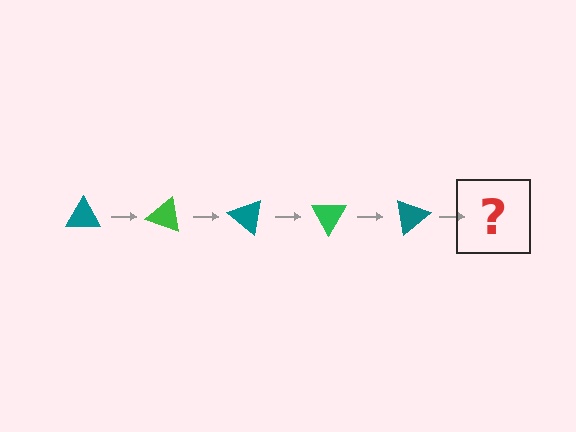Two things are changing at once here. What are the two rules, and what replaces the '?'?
The two rules are that it rotates 20 degrees each step and the color cycles through teal and green. The '?' should be a green triangle, rotated 100 degrees from the start.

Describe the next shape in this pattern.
It should be a green triangle, rotated 100 degrees from the start.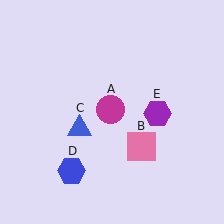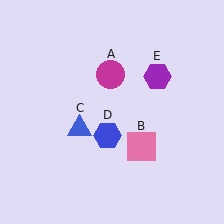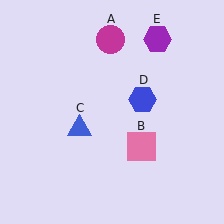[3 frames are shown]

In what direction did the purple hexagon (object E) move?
The purple hexagon (object E) moved up.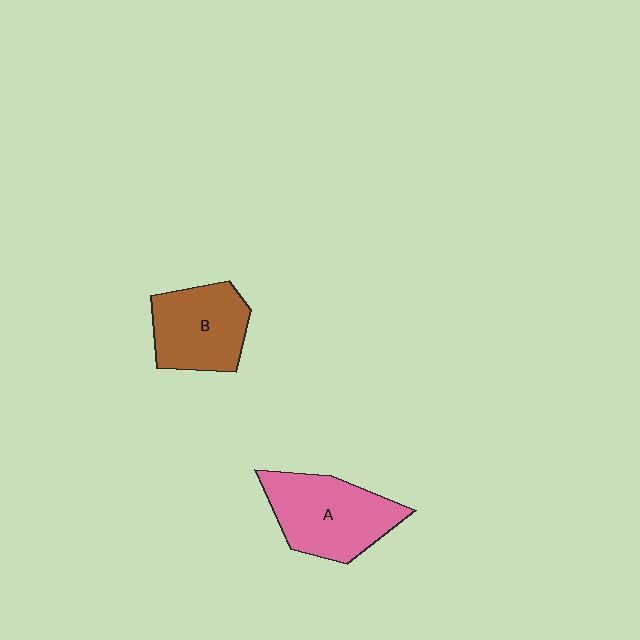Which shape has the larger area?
Shape A (pink).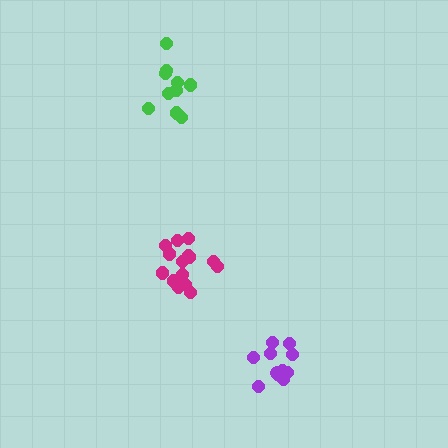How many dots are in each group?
Group 1: 15 dots, Group 2: 10 dots, Group 3: 12 dots (37 total).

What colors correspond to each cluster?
The clusters are colored: magenta, green, purple.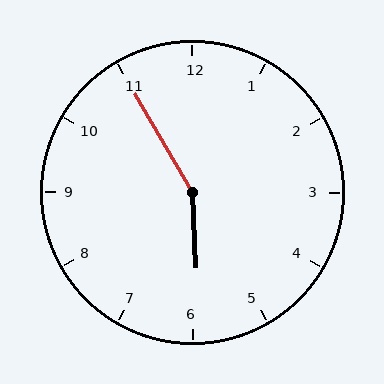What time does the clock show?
5:55.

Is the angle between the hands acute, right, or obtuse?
It is obtuse.